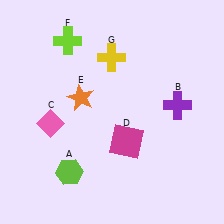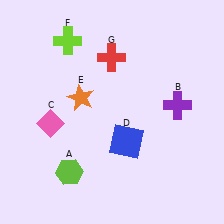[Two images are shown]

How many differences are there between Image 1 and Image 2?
There are 2 differences between the two images.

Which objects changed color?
D changed from magenta to blue. G changed from yellow to red.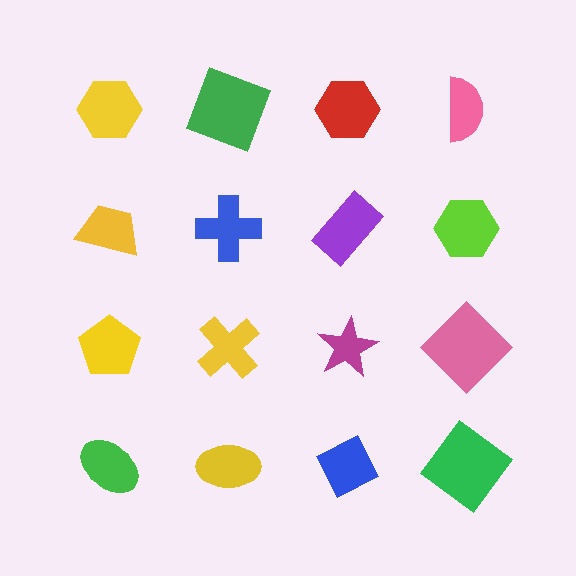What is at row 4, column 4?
A green diamond.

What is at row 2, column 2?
A blue cross.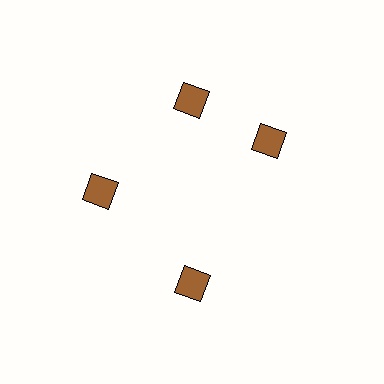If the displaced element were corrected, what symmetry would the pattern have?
It would have 4-fold rotational symmetry — the pattern would map onto itself every 90 degrees.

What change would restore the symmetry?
The symmetry would be restored by rotating it back into even spacing with its neighbors so that all 4 diamonds sit at equal angles and equal distance from the center.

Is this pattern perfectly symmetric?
No. The 4 brown diamonds are arranged in a ring, but one element near the 3 o'clock position is rotated out of alignment along the ring, breaking the 4-fold rotational symmetry.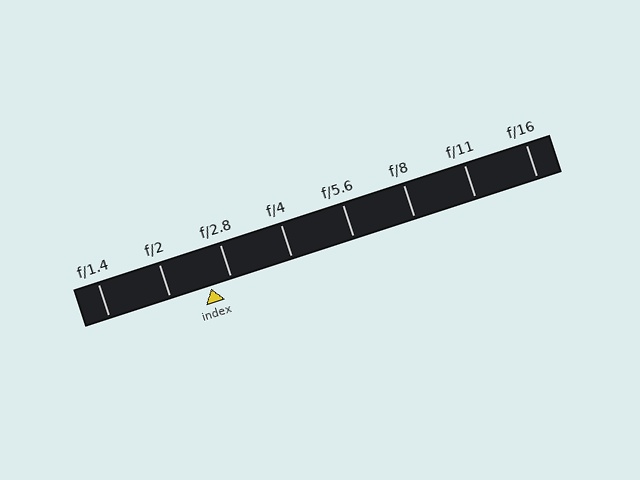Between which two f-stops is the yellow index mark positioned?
The index mark is between f/2 and f/2.8.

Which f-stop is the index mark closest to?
The index mark is closest to f/2.8.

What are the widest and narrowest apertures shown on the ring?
The widest aperture shown is f/1.4 and the narrowest is f/16.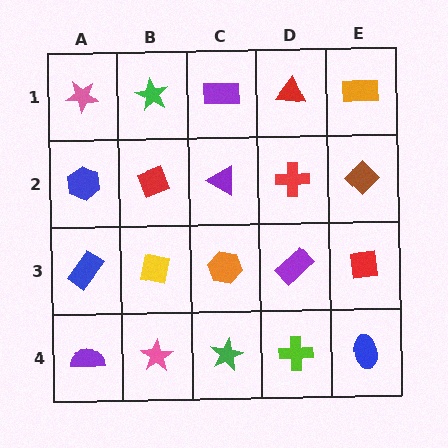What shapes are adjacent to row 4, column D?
A purple rectangle (row 3, column D), a green star (row 4, column C), a blue ellipse (row 4, column E).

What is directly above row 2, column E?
An orange rectangle.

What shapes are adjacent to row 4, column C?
An orange hexagon (row 3, column C), a pink star (row 4, column B), a lime cross (row 4, column D).